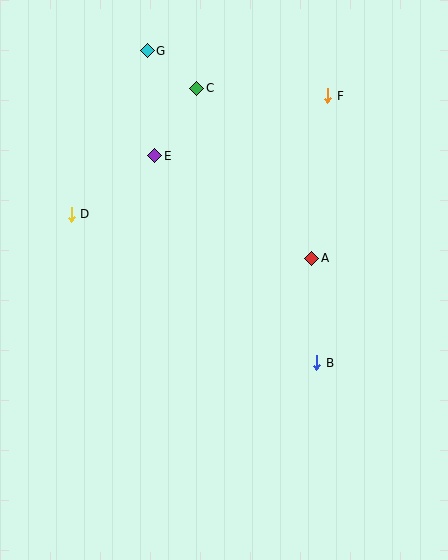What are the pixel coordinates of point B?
Point B is at (317, 363).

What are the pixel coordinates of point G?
Point G is at (147, 51).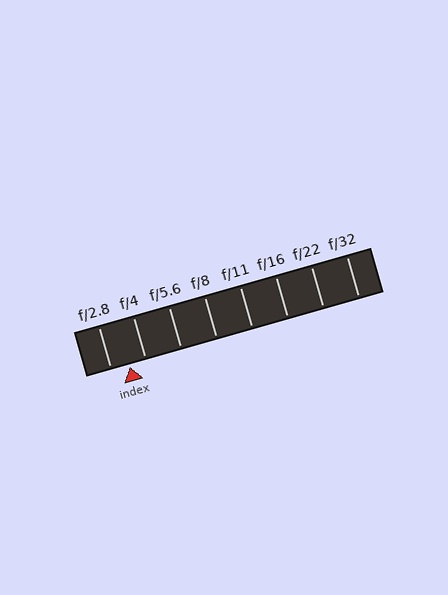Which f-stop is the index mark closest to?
The index mark is closest to f/4.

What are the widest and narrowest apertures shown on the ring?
The widest aperture shown is f/2.8 and the narrowest is f/32.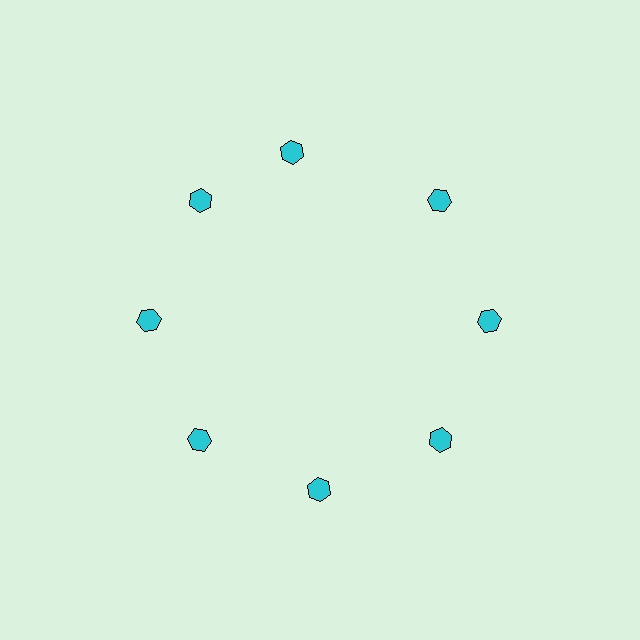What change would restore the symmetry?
The symmetry would be restored by rotating it back into even spacing with its neighbors so that all 8 hexagons sit at equal angles and equal distance from the center.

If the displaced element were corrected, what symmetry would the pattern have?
It would have 8-fold rotational symmetry — the pattern would map onto itself every 45 degrees.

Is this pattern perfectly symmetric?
No. The 8 cyan hexagons are arranged in a ring, but one element near the 12 o'clock position is rotated out of alignment along the ring, breaking the 8-fold rotational symmetry.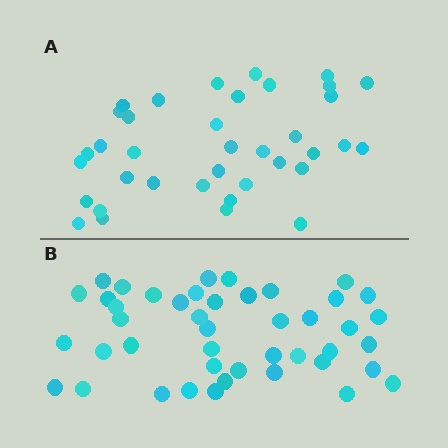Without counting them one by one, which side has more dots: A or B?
Region B (the bottom region) has more dots.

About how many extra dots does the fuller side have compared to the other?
Region B has roughly 8 or so more dots than region A.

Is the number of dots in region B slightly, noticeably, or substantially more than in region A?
Region B has only slightly more — the two regions are fairly close. The ratio is roughly 1.2 to 1.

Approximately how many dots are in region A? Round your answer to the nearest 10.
About 40 dots. (The exact count is 37, which rounds to 40.)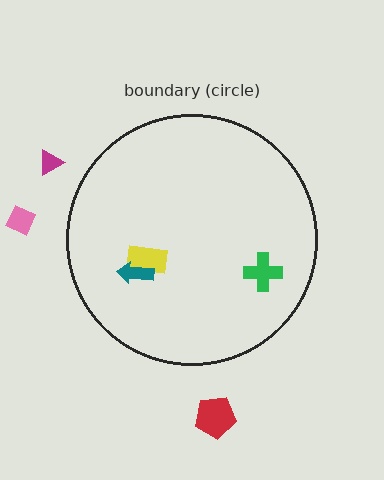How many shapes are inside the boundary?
3 inside, 3 outside.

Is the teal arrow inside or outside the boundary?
Inside.